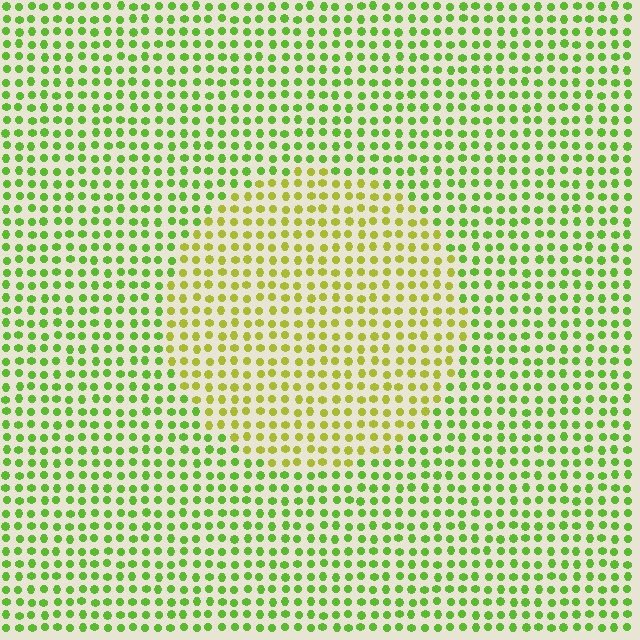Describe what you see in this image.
The image is filled with small lime elements in a uniform arrangement. A circle-shaped region is visible where the elements are tinted to a slightly different hue, forming a subtle color boundary.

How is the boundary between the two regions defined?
The boundary is defined purely by a slight shift in hue (about 34 degrees). Spacing, size, and orientation are identical on both sides.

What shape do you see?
I see a circle.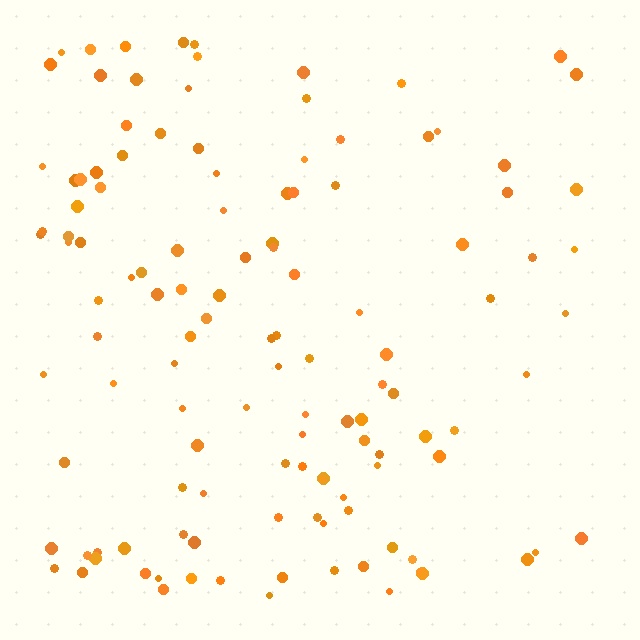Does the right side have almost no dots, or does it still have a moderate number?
Still a moderate number, just noticeably fewer than the left.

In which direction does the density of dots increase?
From right to left, with the left side densest.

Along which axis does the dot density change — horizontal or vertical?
Horizontal.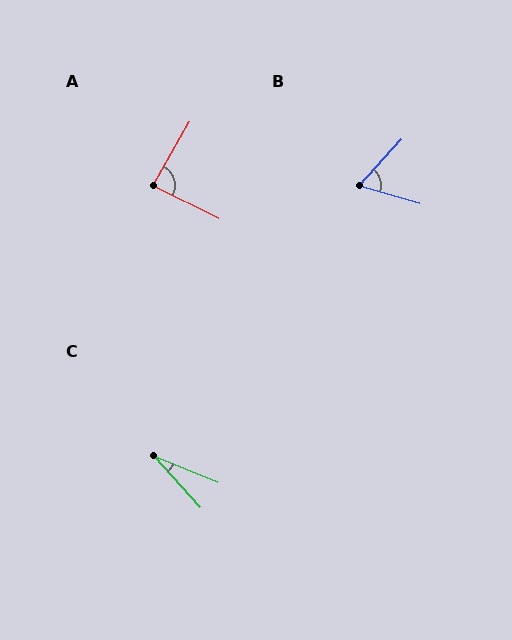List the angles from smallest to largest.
C (26°), B (63°), A (87°).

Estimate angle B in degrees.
Approximately 63 degrees.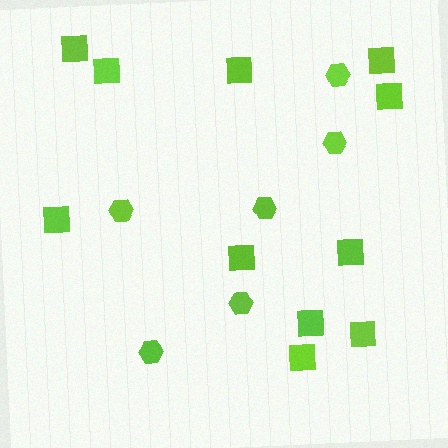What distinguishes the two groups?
There are 2 groups: one group of hexagons (6) and one group of squares (11).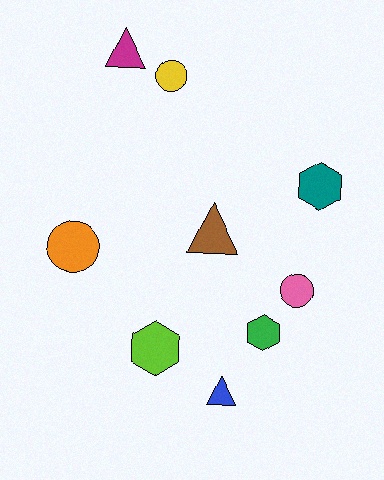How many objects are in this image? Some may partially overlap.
There are 9 objects.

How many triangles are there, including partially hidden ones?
There are 3 triangles.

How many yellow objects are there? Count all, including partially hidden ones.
There is 1 yellow object.